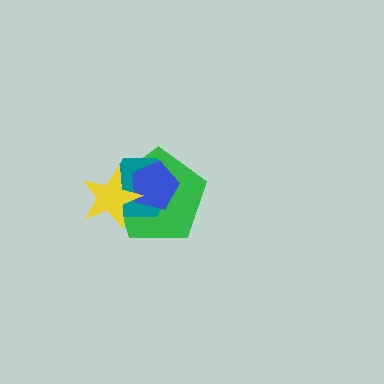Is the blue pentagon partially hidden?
Yes, it is partially covered by another shape.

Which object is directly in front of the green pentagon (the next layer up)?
The teal hexagon is directly in front of the green pentagon.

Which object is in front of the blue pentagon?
The yellow star is in front of the blue pentagon.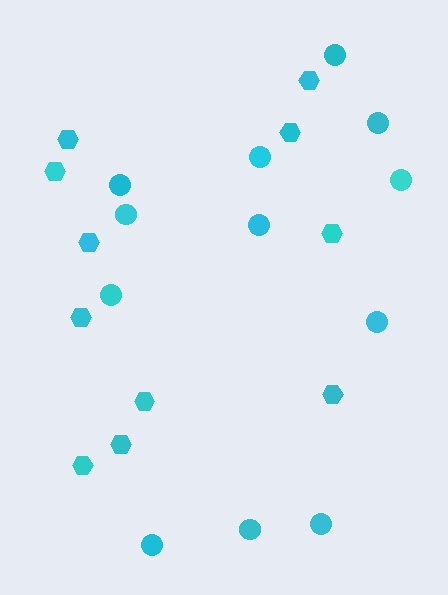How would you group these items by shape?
There are 2 groups: one group of hexagons (11) and one group of circles (12).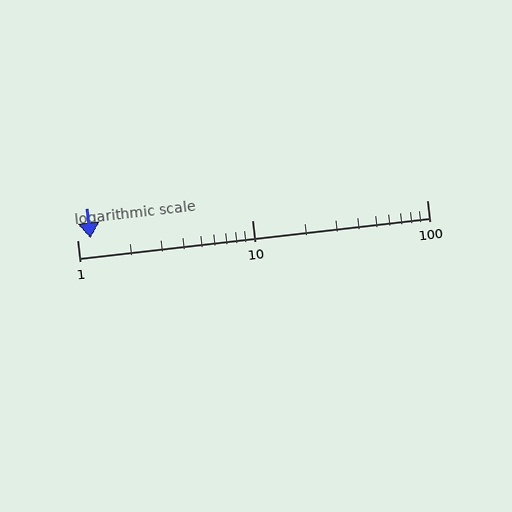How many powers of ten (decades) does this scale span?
The scale spans 2 decades, from 1 to 100.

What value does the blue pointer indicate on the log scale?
The pointer indicates approximately 1.2.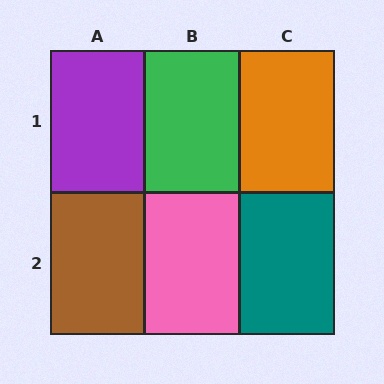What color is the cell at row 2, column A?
Brown.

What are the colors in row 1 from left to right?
Purple, green, orange.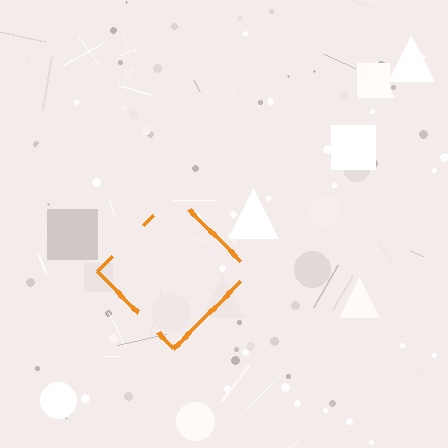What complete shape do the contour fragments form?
The contour fragments form a diamond.